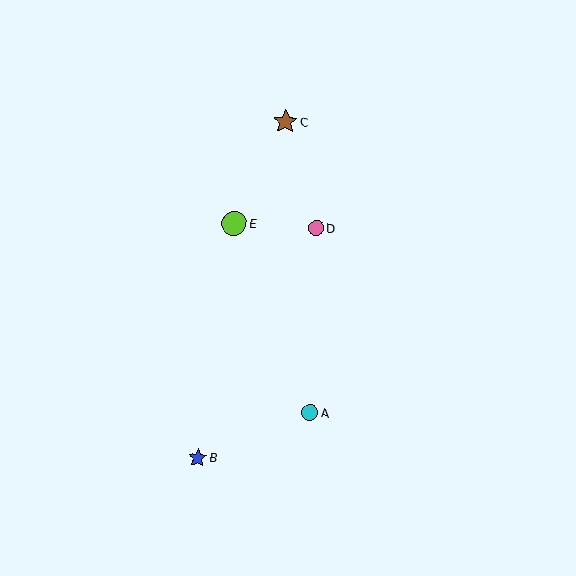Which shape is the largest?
The brown star (labeled C) is the largest.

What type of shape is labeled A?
Shape A is a cyan circle.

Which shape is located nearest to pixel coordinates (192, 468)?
The blue star (labeled B) at (198, 458) is nearest to that location.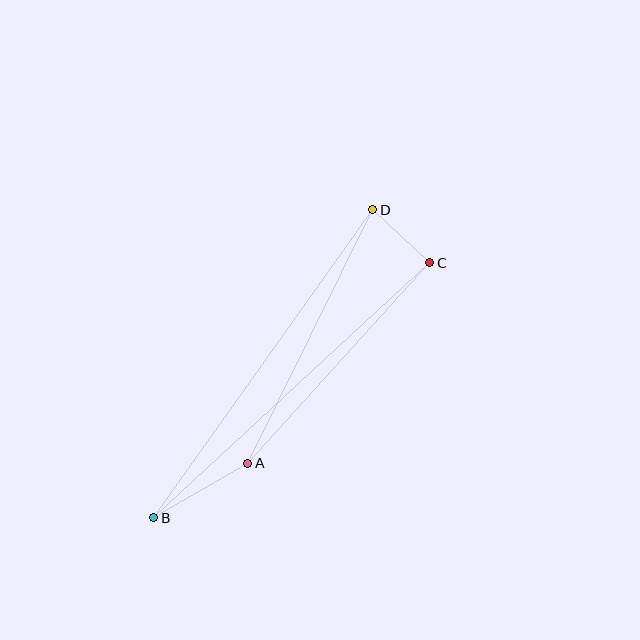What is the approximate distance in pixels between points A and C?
The distance between A and C is approximately 271 pixels.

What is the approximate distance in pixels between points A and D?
The distance between A and D is approximately 283 pixels.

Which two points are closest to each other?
Points C and D are closest to each other.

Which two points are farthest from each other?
Points B and D are farthest from each other.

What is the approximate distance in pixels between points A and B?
The distance between A and B is approximately 109 pixels.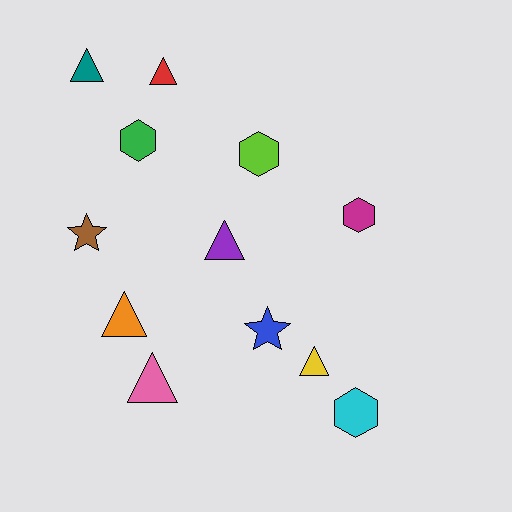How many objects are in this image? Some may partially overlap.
There are 12 objects.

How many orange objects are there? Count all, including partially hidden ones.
There is 1 orange object.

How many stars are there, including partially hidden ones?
There are 2 stars.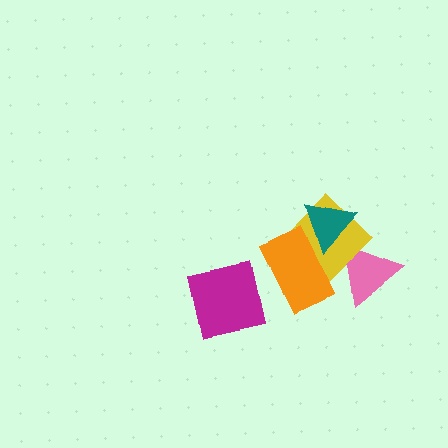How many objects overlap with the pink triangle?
1 object overlaps with the pink triangle.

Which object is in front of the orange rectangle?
The teal triangle is in front of the orange rectangle.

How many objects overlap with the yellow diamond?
3 objects overlap with the yellow diamond.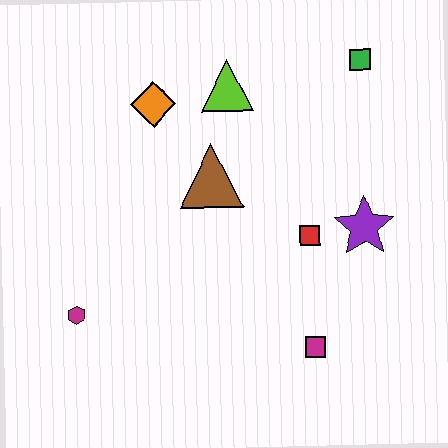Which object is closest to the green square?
The lime triangle is closest to the green square.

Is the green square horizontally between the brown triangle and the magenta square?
No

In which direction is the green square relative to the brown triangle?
The green square is to the right of the brown triangle.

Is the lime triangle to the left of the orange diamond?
No